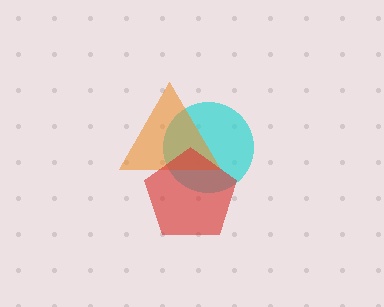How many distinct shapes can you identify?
There are 3 distinct shapes: a cyan circle, an orange triangle, a red pentagon.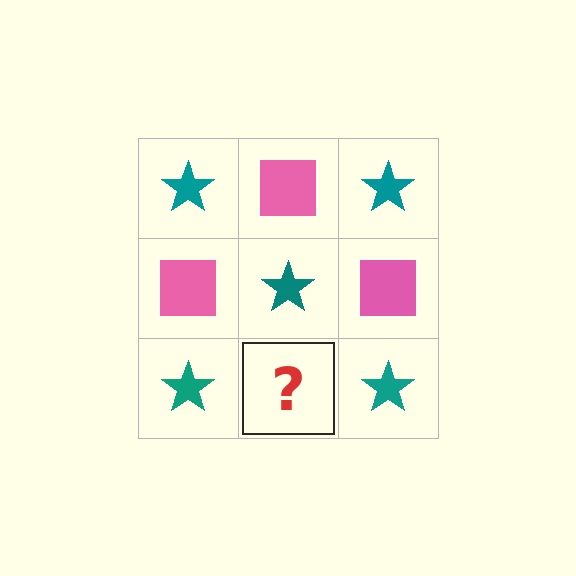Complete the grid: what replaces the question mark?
The question mark should be replaced with a pink square.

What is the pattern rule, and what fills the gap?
The rule is that it alternates teal star and pink square in a checkerboard pattern. The gap should be filled with a pink square.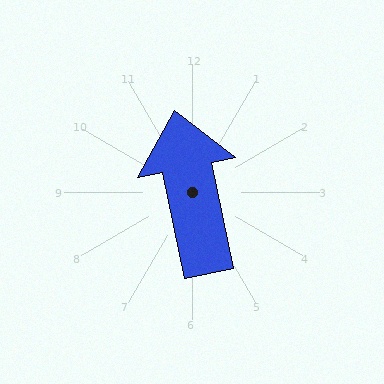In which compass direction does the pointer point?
North.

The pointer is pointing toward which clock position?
Roughly 12 o'clock.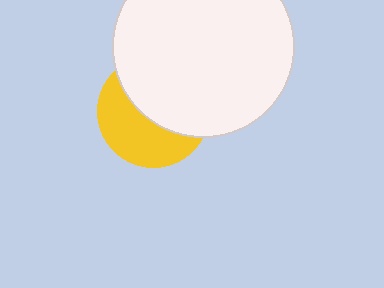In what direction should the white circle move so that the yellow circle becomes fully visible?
The white circle should move toward the upper-right. That is the shortest direction to clear the overlap and leave the yellow circle fully visible.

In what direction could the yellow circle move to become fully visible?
The yellow circle could move toward the lower-left. That would shift it out from behind the white circle entirely.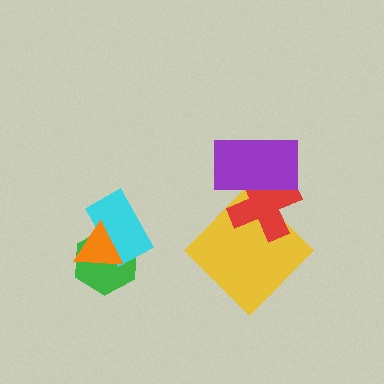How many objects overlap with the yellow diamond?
1 object overlaps with the yellow diamond.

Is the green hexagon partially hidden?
Yes, it is partially covered by another shape.